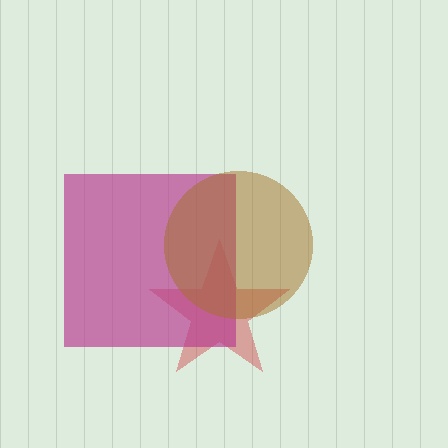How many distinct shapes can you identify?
There are 3 distinct shapes: a red star, a magenta square, a brown circle.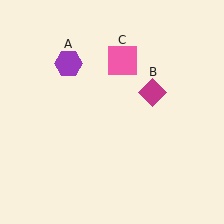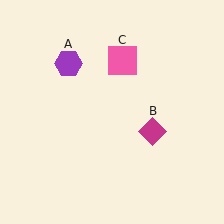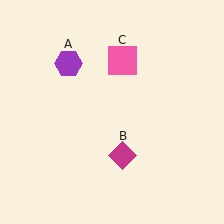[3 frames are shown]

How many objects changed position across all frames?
1 object changed position: magenta diamond (object B).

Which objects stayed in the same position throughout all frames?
Purple hexagon (object A) and pink square (object C) remained stationary.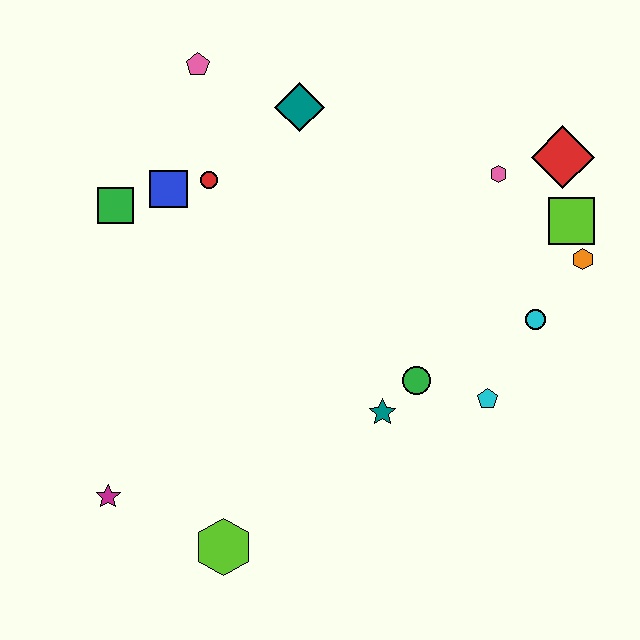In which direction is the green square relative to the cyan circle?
The green square is to the left of the cyan circle.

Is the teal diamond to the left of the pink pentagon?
No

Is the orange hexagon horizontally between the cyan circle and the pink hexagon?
No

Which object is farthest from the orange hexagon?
The magenta star is farthest from the orange hexagon.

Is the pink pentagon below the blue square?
No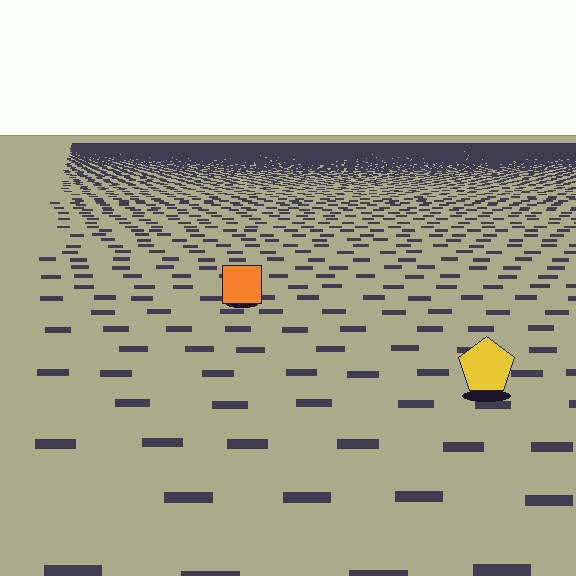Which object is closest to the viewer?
The yellow pentagon is closest. The texture marks near it are larger and more spread out.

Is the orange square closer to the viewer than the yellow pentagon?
No. The yellow pentagon is closer — you can tell from the texture gradient: the ground texture is coarser near it.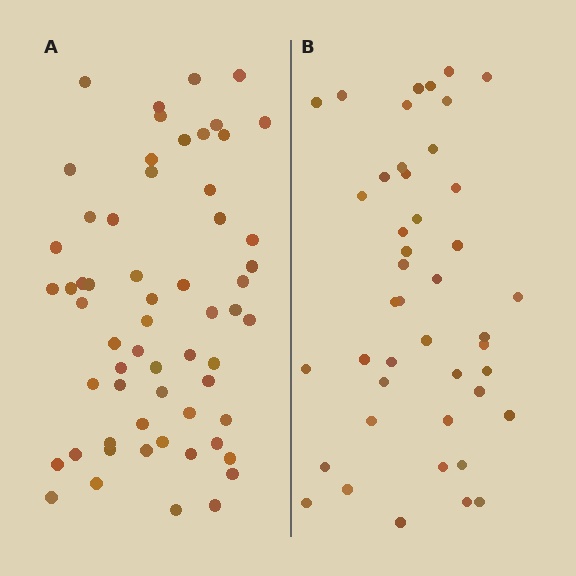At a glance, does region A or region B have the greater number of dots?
Region A (the left region) has more dots.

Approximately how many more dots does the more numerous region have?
Region A has approximately 15 more dots than region B.